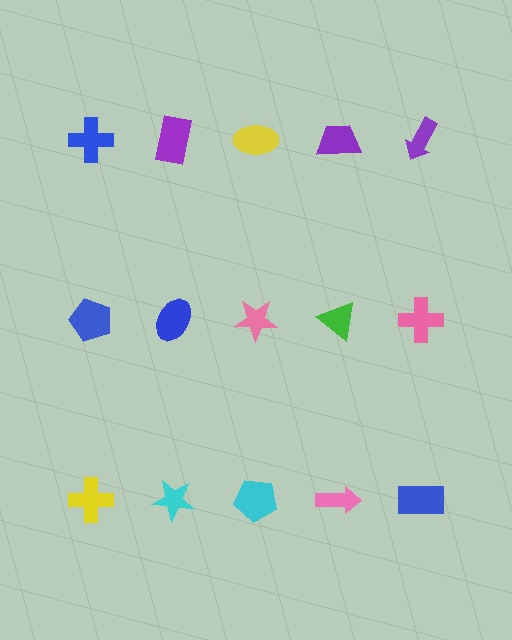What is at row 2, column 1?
A blue pentagon.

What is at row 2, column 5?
A pink cross.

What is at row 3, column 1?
A yellow cross.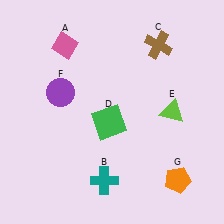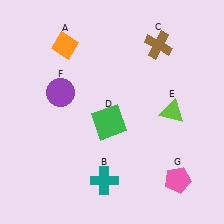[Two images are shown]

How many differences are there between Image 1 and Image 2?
There are 2 differences between the two images.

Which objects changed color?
A changed from pink to orange. G changed from orange to pink.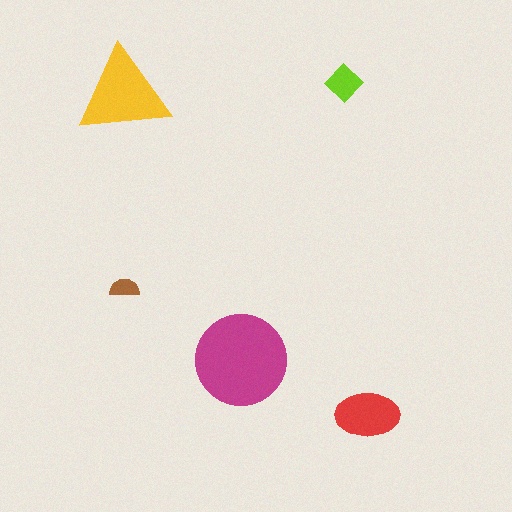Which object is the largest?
The magenta circle.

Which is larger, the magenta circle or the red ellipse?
The magenta circle.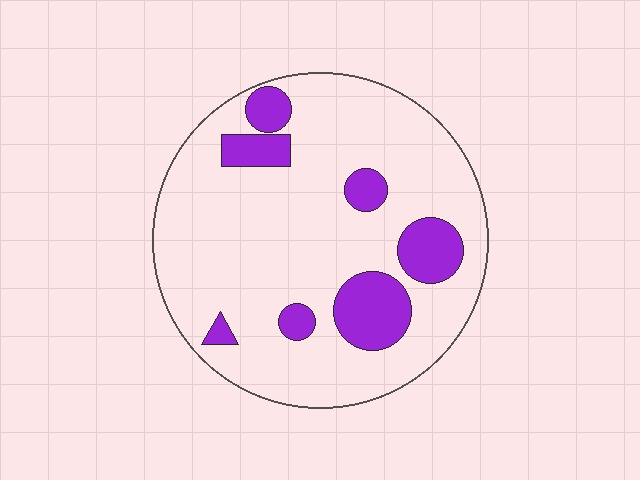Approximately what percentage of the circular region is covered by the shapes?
Approximately 20%.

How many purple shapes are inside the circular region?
7.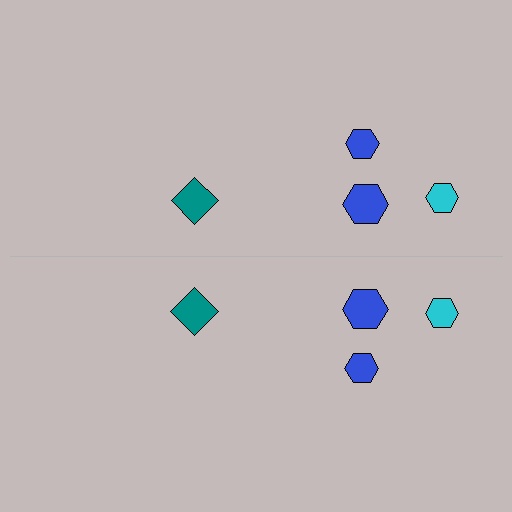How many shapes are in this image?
There are 8 shapes in this image.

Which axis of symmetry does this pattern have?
The pattern has a horizontal axis of symmetry running through the center of the image.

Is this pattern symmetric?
Yes, this pattern has bilateral (reflection) symmetry.